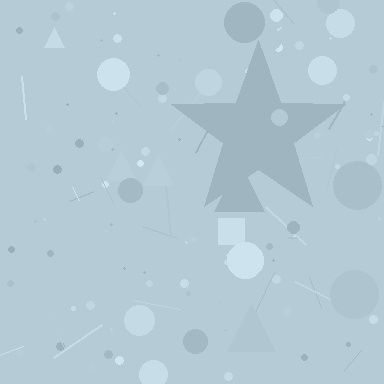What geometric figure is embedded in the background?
A star is embedded in the background.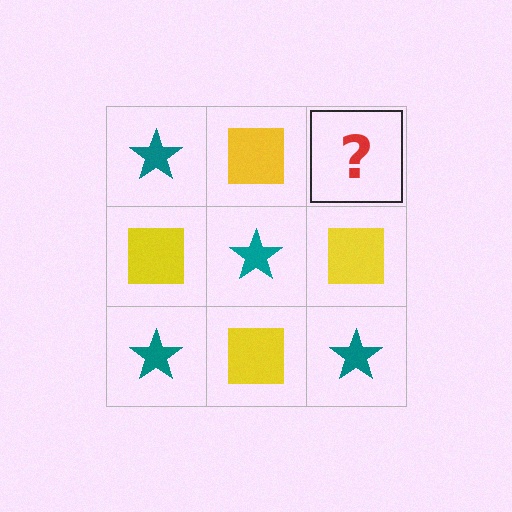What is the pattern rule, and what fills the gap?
The rule is that it alternates teal star and yellow square in a checkerboard pattern. The gap should be filled with a teal star.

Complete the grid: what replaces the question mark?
The question mark should be replaced with a teal star.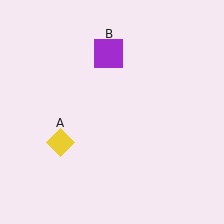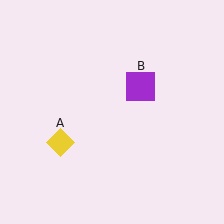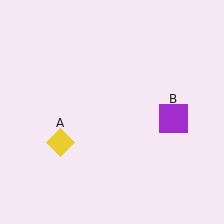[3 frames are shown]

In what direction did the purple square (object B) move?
The purple square (object B) moved down and to the right.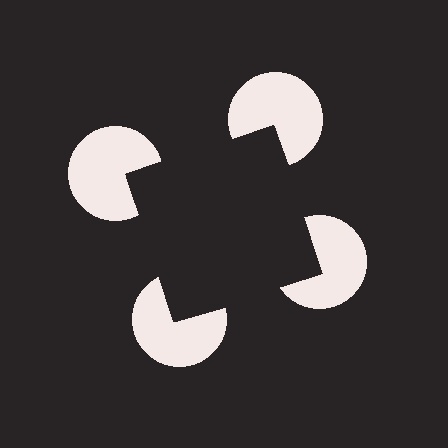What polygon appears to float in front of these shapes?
An illusory square — its edges are inferred from the aligned wedge cuts in the pac-man discs, not physically drawn.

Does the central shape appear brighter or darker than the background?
It typically appears slightly darker than the background, even though no actual brightness change is drawn.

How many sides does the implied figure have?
4 sides.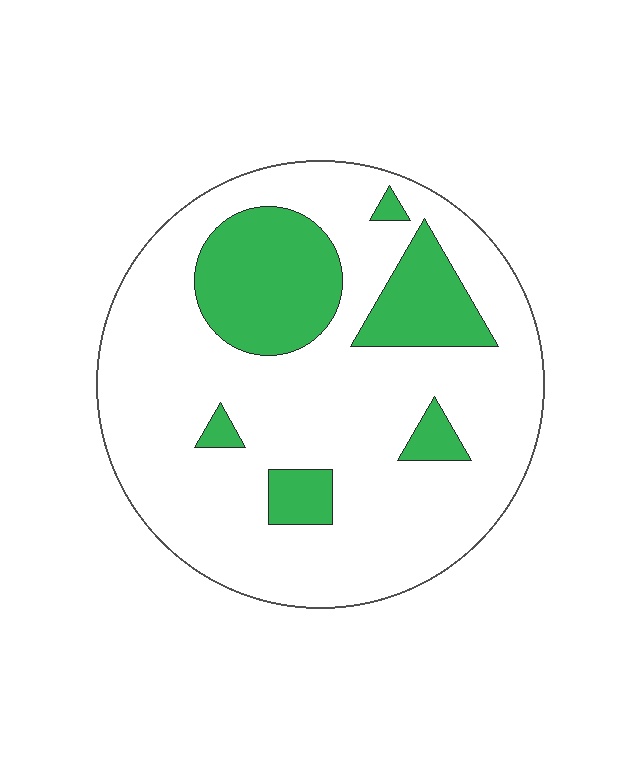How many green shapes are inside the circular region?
6.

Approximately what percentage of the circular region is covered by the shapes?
Approximately 20%.